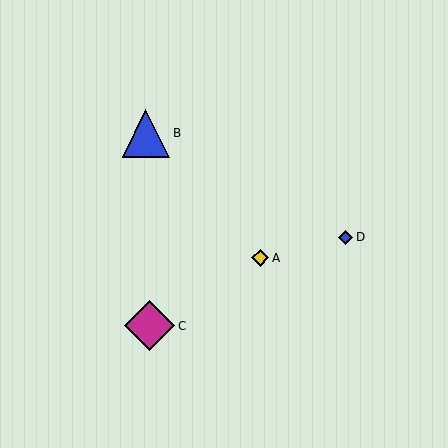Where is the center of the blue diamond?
The center of the blue diamond is at (346, 237).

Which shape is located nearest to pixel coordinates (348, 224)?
The blue diamond (labeled D) at (346, 237) is nearest to that location.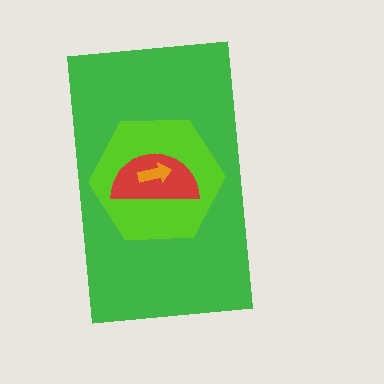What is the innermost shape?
The orange arrow.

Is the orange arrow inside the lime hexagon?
Yes.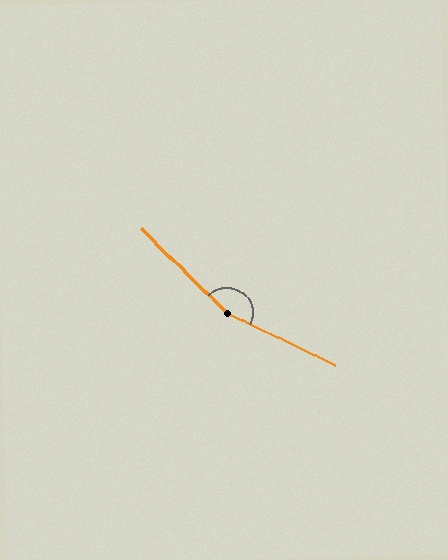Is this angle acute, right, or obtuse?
It is obtuse.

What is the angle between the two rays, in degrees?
Approximately 162 degrees.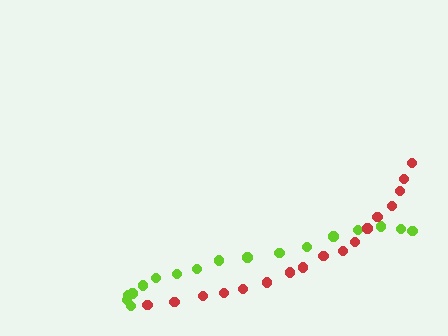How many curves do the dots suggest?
There are 2 distinct paths.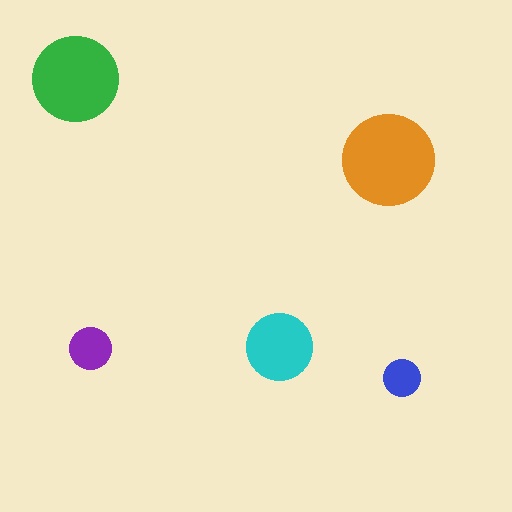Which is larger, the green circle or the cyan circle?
The green one.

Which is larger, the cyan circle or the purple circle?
The cyan one.